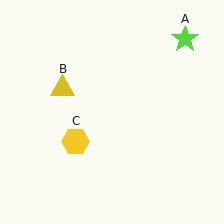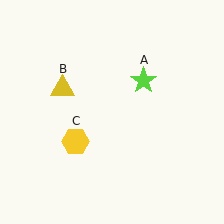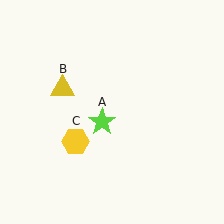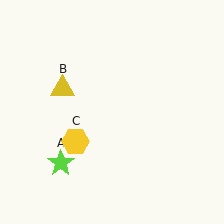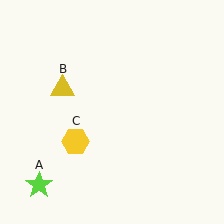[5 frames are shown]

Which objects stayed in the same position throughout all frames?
Yellow triangle (object B) and yellow hexagon (object C) remained stationary.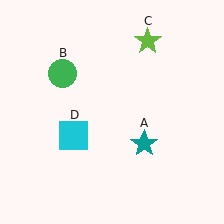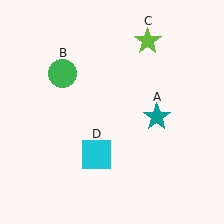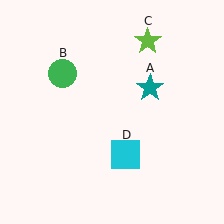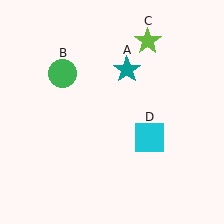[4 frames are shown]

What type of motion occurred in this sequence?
The teal star (object A), cyan square (object D) rotated counterclockwise around the center of the scene.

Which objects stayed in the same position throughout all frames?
Green circle (object B) and lime star (object C) remained stationary.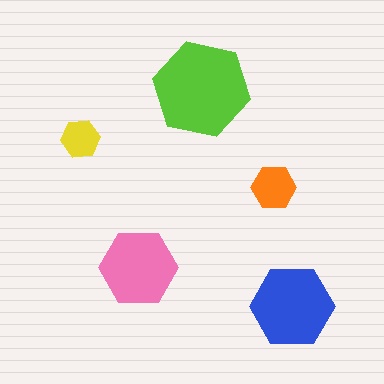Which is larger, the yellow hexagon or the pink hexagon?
The pink one.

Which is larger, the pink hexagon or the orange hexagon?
The pink one.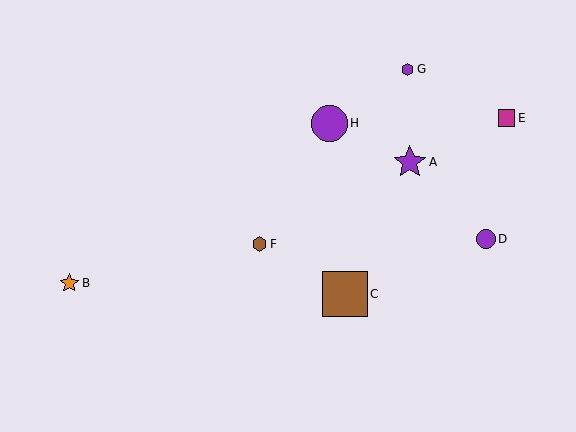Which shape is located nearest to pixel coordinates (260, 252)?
The brown hexagon (labeled F) at (259, 244) is nearest to that location.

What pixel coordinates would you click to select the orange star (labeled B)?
Click at (69, 283) to select the orange star B.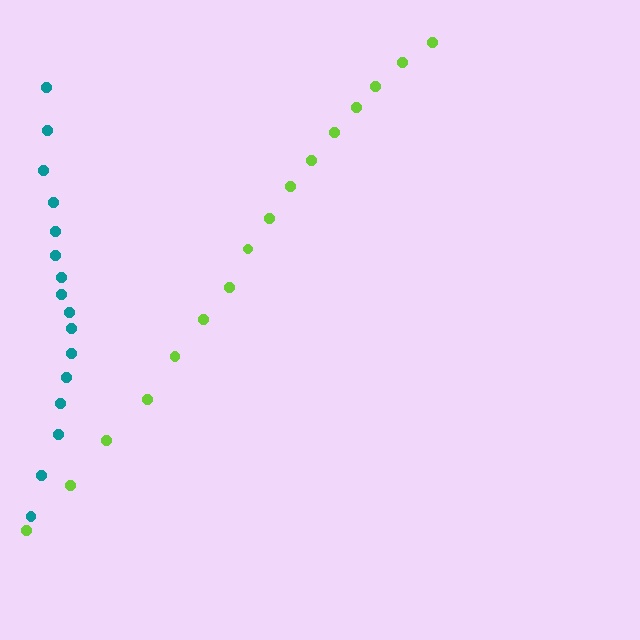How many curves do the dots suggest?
There are 2 distinct paths.